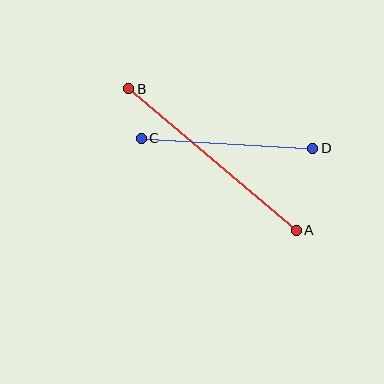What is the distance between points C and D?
The distance is approximately 172 pixels.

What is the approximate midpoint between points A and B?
The midpoint is at approximately (213, 160) pixels.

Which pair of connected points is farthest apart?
Points A and B are farthest apart.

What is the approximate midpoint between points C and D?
The midpoint is at approximately (227, 143) pixels.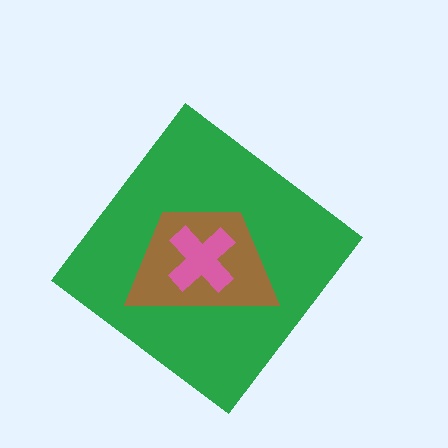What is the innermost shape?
The pink cross.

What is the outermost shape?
The green diamond.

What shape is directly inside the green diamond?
The brown trapezoid.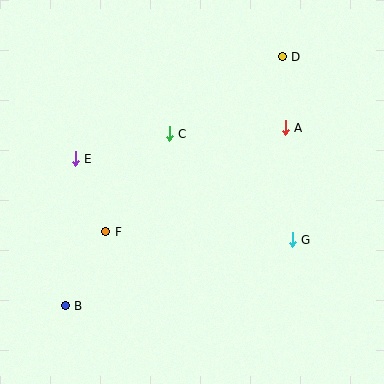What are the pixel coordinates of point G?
Point G is at (292, 240).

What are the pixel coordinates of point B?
Point B is at (65, 306).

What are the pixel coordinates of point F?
Point F is at (106, 232).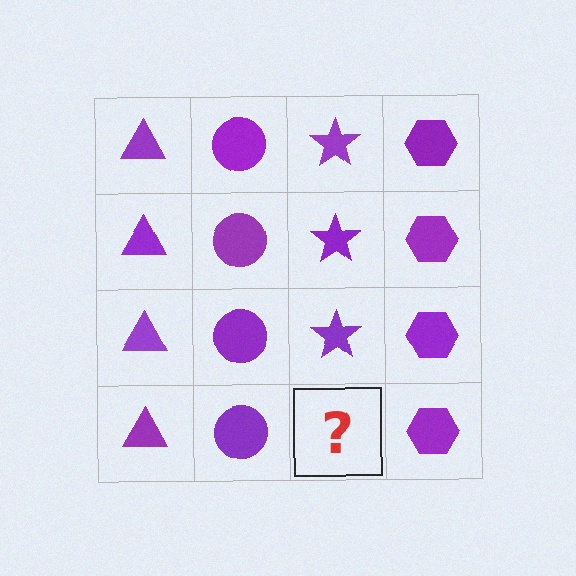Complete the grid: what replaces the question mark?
The question mark should be replaced with a purple star.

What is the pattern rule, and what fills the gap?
The rule is that each column has a consistent shape. The gap should be filled with a purple star.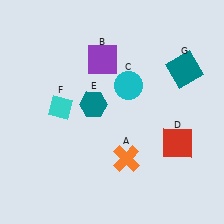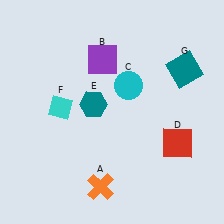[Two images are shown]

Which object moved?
The orange cross (A) moved down.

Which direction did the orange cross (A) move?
The orange cross (A) moved down.